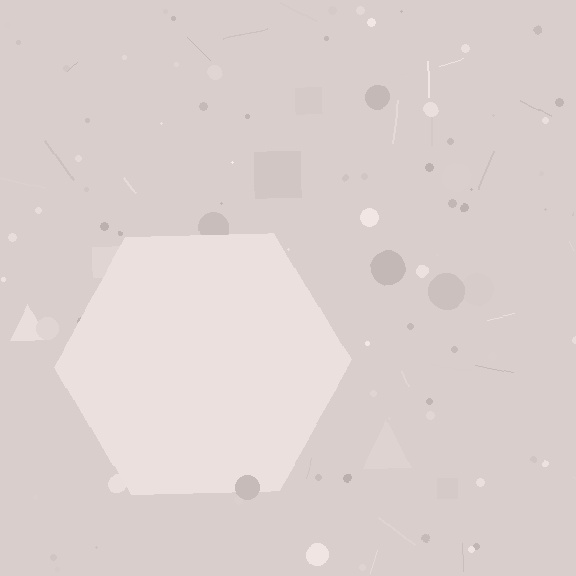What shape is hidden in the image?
A hexagon is hidden in the image.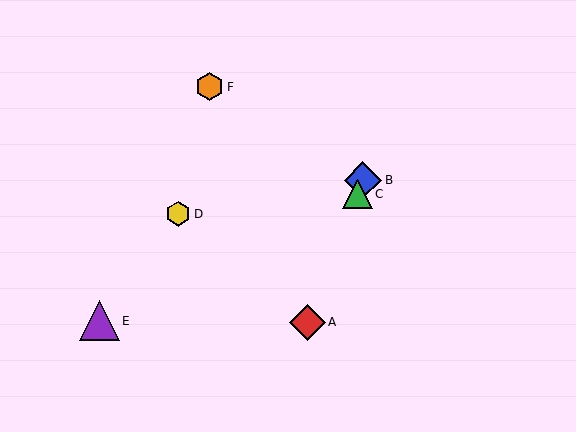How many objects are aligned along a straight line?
3 objects (A, B, C) are aligned along a straight line.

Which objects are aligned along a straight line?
Objects A, B, C are aligned along a straight line.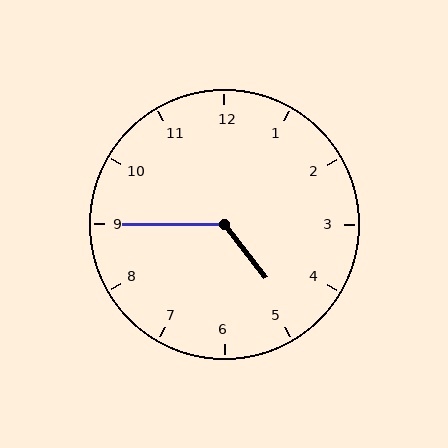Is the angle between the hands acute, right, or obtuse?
It is obtuse.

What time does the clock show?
4:45.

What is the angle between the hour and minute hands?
Approximately 128 degrees.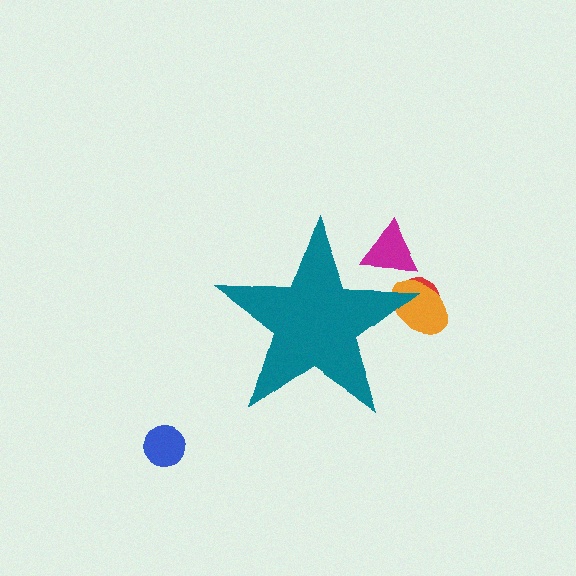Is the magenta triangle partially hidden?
Yes, the magenta triangle is partially hidden behind the teal star.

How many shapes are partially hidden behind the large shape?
3 shapes are partially hidden.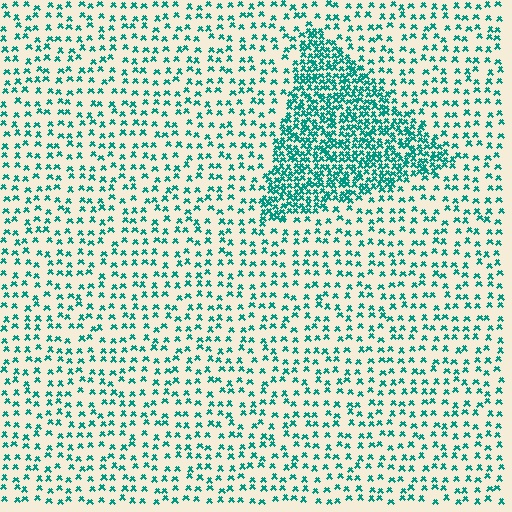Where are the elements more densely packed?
The elements are more densely packed inside the triangle boundary.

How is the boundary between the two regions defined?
The boundary is defined by a change in element density (approximately 2.7x ratio). All elements are the same color, size, and shape.